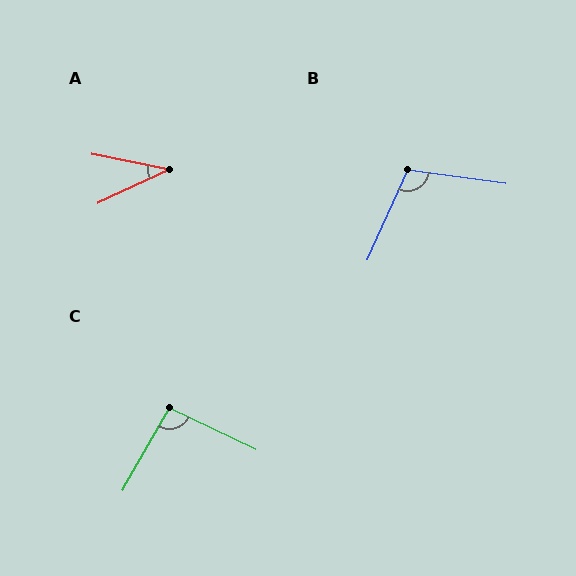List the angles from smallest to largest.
A (36°), C (93°), B (106°).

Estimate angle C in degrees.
Approximately 93 degrees.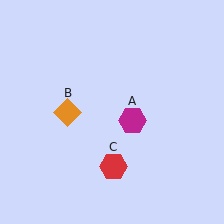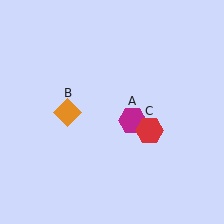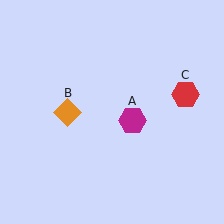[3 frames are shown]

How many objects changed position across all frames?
1 object changed position: red hexagon (object C).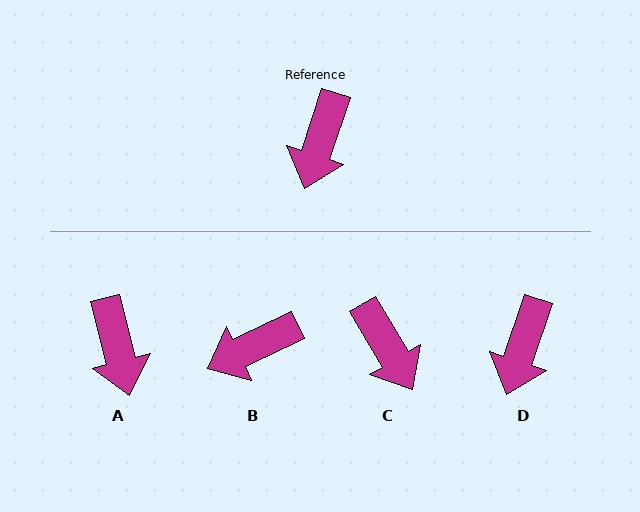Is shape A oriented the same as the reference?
No, it is off by about 33 degrees.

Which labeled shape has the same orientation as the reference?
D.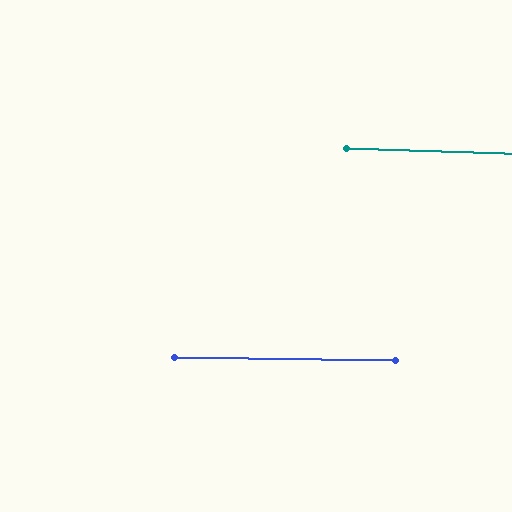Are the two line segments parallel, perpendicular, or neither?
Parallel — their directions differ by only 0.9°.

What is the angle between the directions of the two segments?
Approximately 1 degree.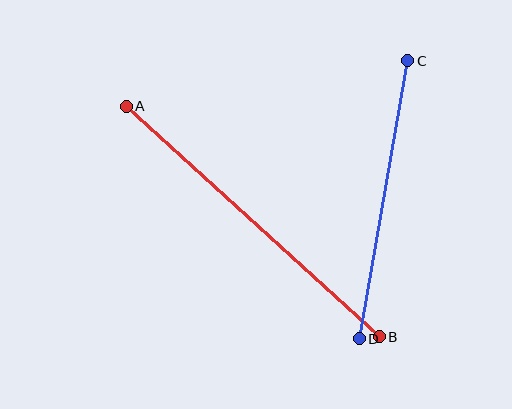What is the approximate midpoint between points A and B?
The midpoint is at approximately (253, 221) pixels.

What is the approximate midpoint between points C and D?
The midpoint is at approximately (384, 200) pixels.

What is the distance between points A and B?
The distance is approximately 342 pixels.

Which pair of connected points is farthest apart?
Points A and B are farthest apart.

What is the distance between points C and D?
The distance is approximately 282 pixels.